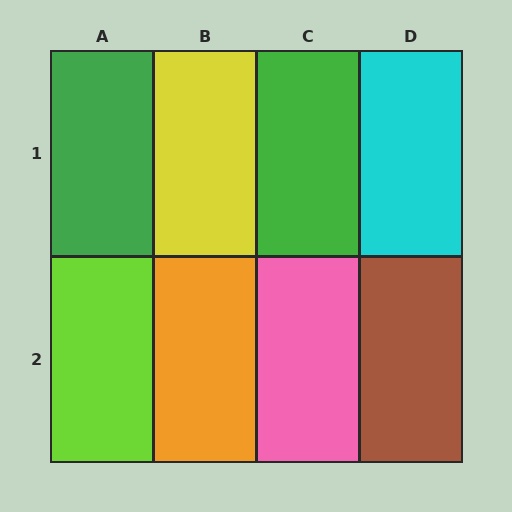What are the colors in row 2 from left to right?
Lime, orange, pink, brown.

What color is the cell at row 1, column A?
Green.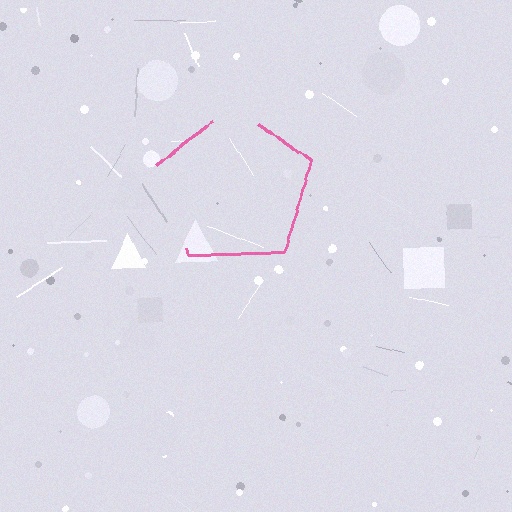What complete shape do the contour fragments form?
The contour fragments form a pentagon.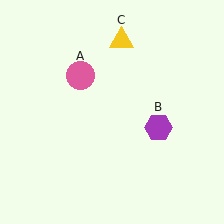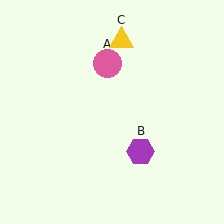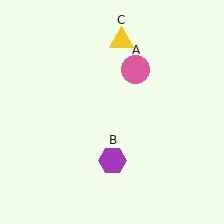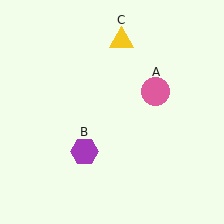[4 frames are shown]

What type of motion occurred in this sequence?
The pink circle (object A), purple hexagon (object B) rotated clockwise around the center of the scene.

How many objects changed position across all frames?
2 objects changed position: pink circle (object A), purple hexagon (object B).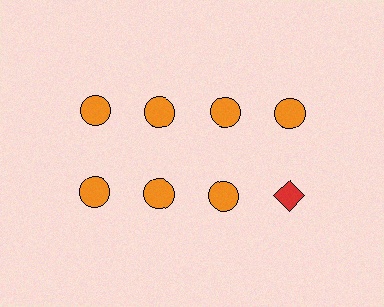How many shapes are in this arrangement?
There are 8 shapes arranged in a grid pattern.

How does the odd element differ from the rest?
It differs in both color (red instead of orange) and shape (diamond instead of circle).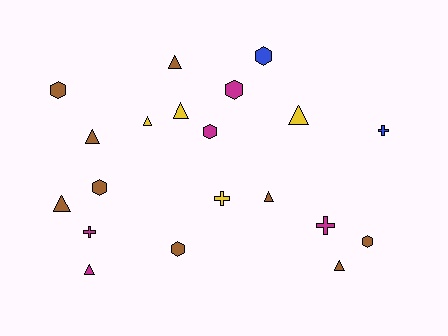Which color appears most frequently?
Brown, with 9 objects.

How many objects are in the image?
There are 20 objects.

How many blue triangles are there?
There are no blue triangles.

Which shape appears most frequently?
Triangle, with 9 objects.